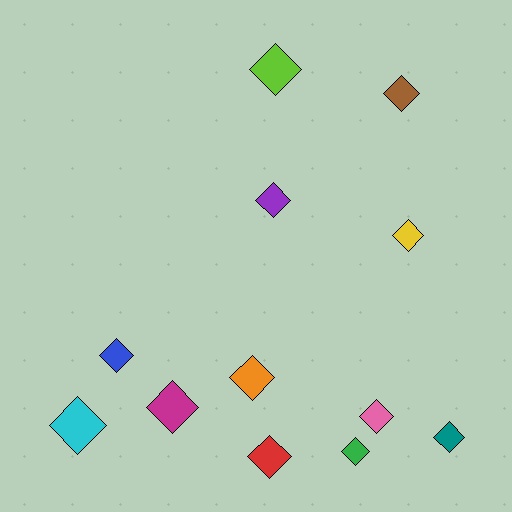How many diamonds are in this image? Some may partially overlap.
There are 12 diamonds.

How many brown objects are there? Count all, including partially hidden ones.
There is 1 brown object.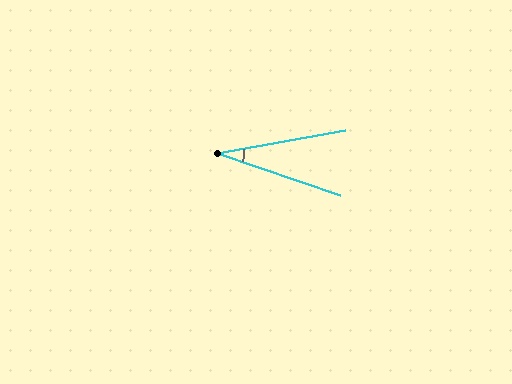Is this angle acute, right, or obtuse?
It is acute.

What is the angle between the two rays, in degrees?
Approximately 29 degrees.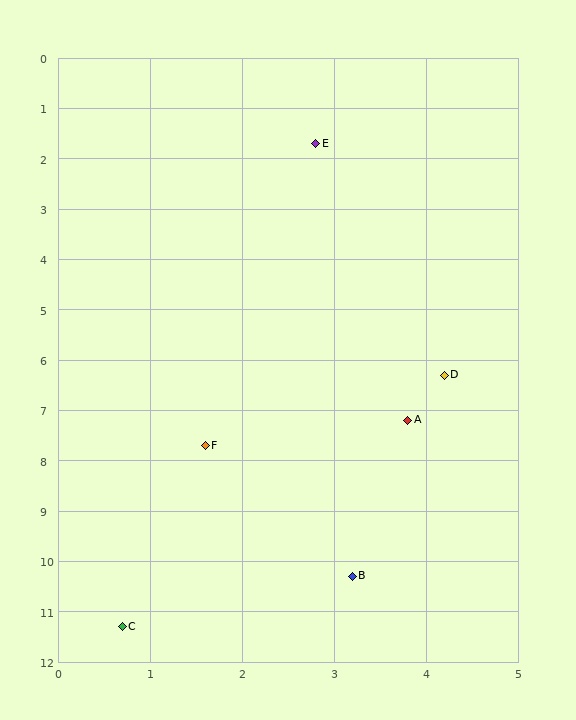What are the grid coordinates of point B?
Point B is at approximately (3.2, 10.3).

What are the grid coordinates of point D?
Point D is at approximately (4.2, 6.3).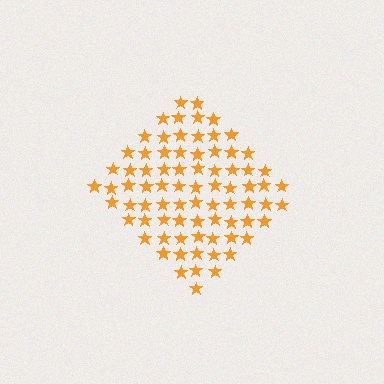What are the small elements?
The small elements are stars.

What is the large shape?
The large shape is a diamond.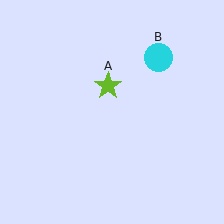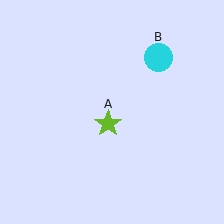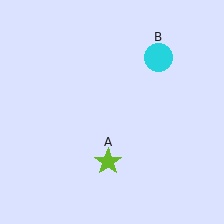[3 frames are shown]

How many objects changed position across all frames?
1 object changed position: lime star (object A).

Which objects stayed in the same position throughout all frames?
Cyan circle (object B) remained stationary.